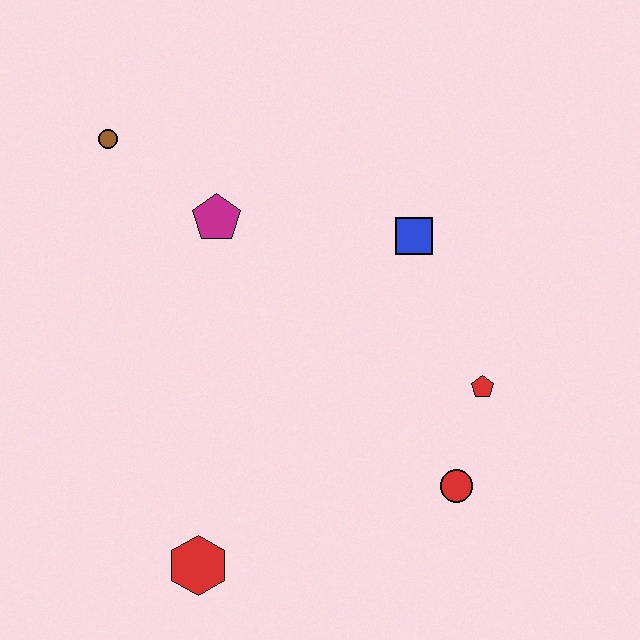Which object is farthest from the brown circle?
The red circle is farthest from the brown circle.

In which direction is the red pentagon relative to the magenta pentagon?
The red pentagon is to the right of the magenta pentagon.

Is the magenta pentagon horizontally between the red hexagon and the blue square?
Yes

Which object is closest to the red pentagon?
The red circle is closest to the red pentagon.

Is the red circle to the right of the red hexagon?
Yes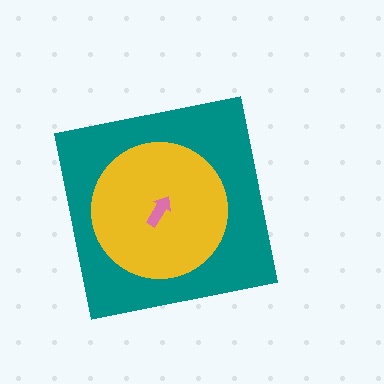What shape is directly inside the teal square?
The yellow circle.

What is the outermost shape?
The teal square.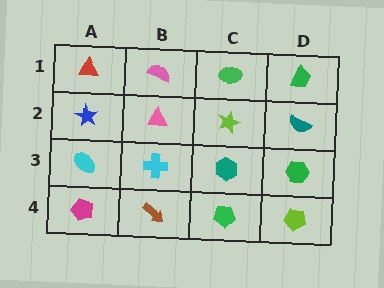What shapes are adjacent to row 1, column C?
A lime star (row 2, column C), a pink semicircle (row 1, column B), a green trapezoid (row 1, column D).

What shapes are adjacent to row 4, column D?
A green hexagon (row 3, column D), a green pentagon (row 4, column C).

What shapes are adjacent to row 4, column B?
A cyan cross (row 3, column B), a magenta pentagon (row 4, column A), a green pentagon (row 4, column C).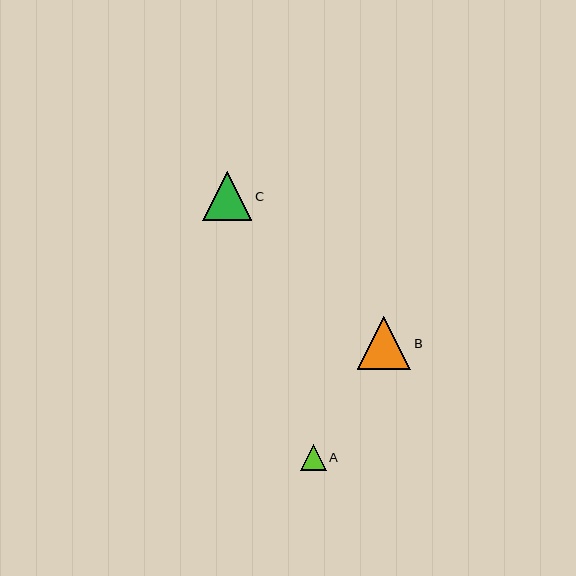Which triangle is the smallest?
Triangle A is the smallest with a size of approximately 26 pixels.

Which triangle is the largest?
Triangle B is the largest with a size of approximately 53 pixels.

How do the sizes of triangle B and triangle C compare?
Triangle B and triangle C are approximately the same size.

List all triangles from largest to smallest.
From largest to smallest: B, C, A.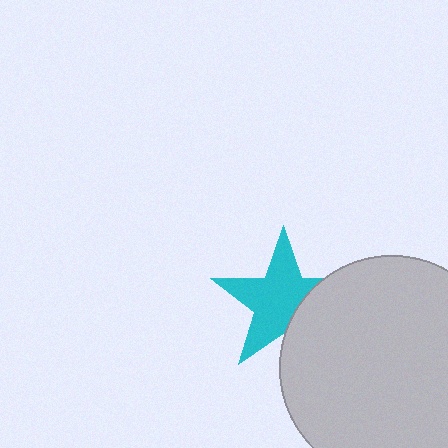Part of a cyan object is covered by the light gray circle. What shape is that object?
It is a star.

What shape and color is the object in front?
The object in front is a light gray circle.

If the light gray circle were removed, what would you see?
You would see the complete cyan star.